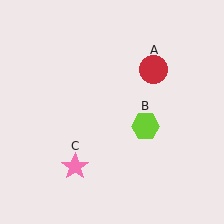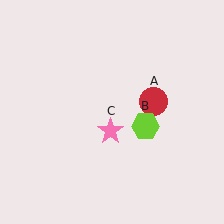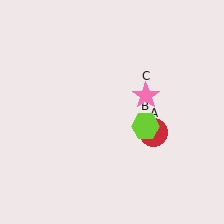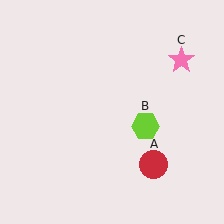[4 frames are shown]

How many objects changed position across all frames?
2 objects changed position: red circle (object A), pink star (object C).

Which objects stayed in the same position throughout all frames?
Lime hexagon (object B) remained stationary.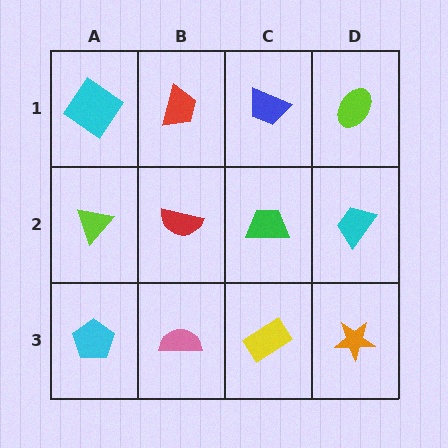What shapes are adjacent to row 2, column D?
A lime ellipse (row 1, column D), an orange star (row 3, column D), a green trapezoid (row 2, column C).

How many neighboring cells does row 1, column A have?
2.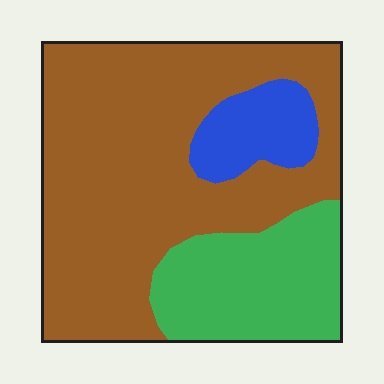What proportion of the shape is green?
Green takes up about one quarter (1/4) of the shape.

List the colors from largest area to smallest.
From largest to smallest: brown, green, blue.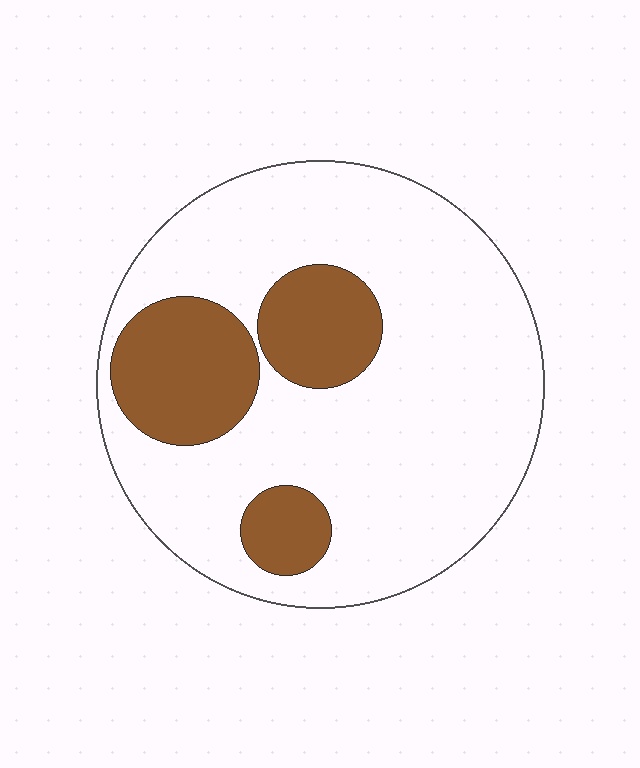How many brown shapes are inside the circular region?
3.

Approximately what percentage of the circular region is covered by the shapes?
Approximately 25%.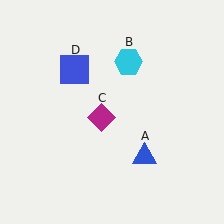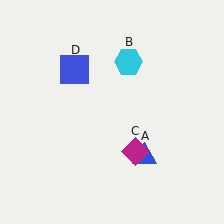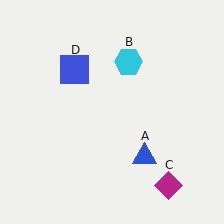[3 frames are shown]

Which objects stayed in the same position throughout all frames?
Blue triangle (object A) and cyan hexagon (object B) and blue square (object D) remained stationary.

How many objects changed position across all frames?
1 object changed position: magenta diamond (object C).